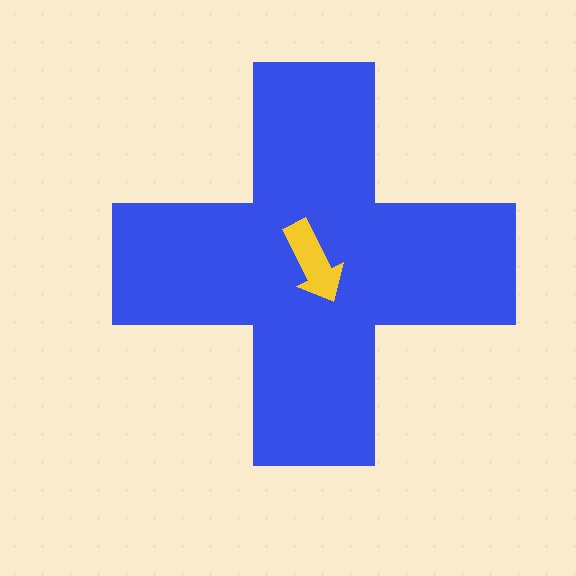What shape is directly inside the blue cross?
The yellow arrow.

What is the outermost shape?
The blue cross.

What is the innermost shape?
The yellow arrow.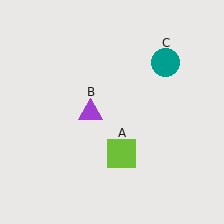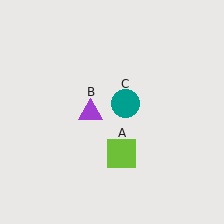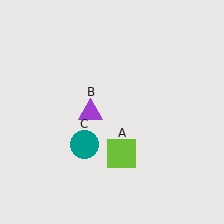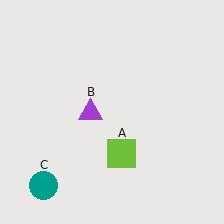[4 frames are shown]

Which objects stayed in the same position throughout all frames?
Lime square (object A) and purple triangle (object B) remained stationary.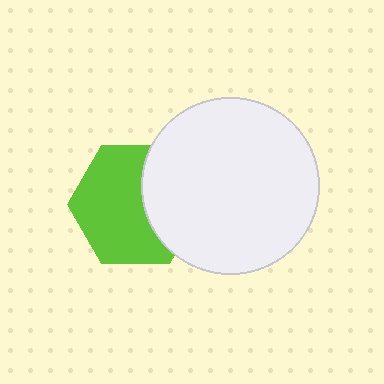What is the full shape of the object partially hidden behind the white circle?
The partially hidden object is a lime hexagon.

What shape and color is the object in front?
The object in front is a white circle.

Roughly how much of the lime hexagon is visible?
About half of it is visible (roughly 64%).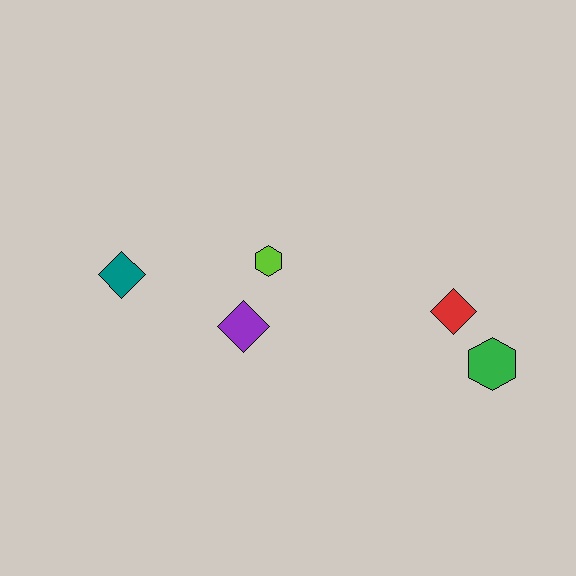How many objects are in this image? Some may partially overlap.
There are 5 objects.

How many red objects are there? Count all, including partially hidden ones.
There is 1 red object.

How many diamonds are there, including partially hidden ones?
There are 3 diamonds.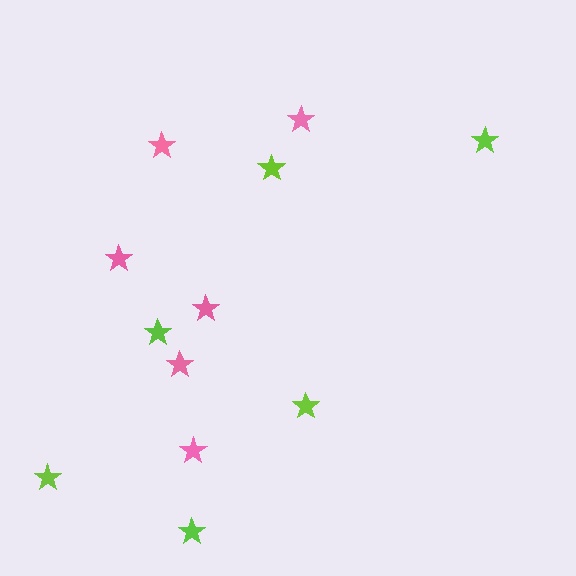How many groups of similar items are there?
There are 2 groups: one group of pink stars (6) and one group of lime stars (6).